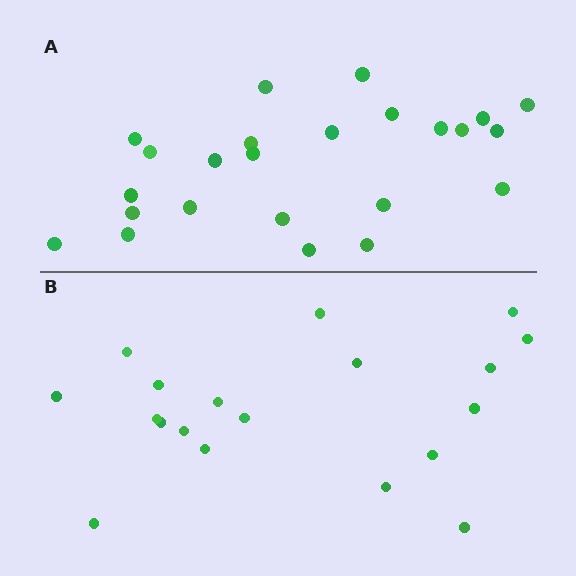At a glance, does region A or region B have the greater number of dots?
Region A (the top region) has more dots.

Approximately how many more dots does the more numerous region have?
Region A has about 5 more dots than region B.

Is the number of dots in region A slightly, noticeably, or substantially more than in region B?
Region A has noticeably more, but not dramatically so. The ratio is roughly 1.3 to 1.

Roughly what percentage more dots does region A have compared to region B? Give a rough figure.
About 25% more.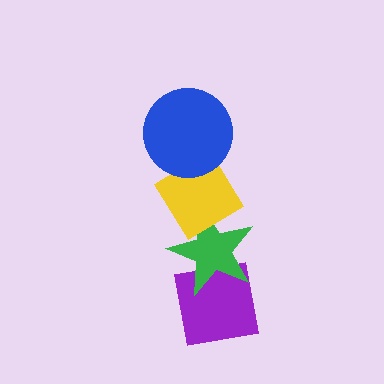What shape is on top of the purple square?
The green star is on top of the purple square.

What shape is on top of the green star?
The yellow diamond is on top of the green star.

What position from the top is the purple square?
The purple square is 4th from the top.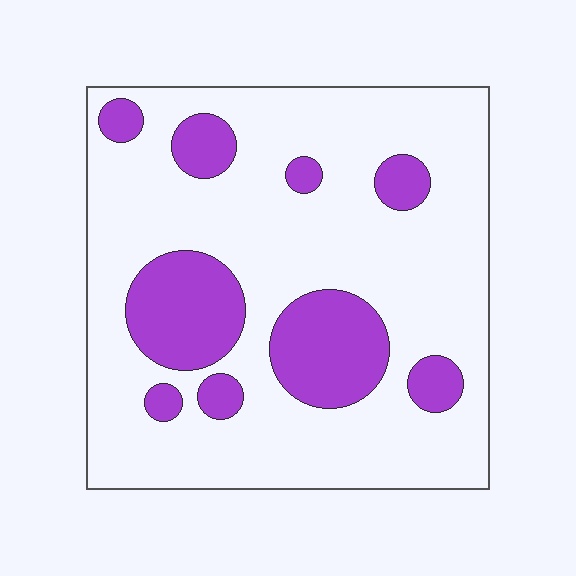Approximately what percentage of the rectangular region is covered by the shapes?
Approximately 25%.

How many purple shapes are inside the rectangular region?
9.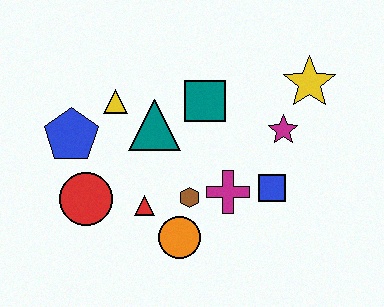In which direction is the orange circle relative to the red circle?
The orange circle is to the right of the red circle.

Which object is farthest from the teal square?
The red circle is farthest from the teal square.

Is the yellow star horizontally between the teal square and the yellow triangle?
No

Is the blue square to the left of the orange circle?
No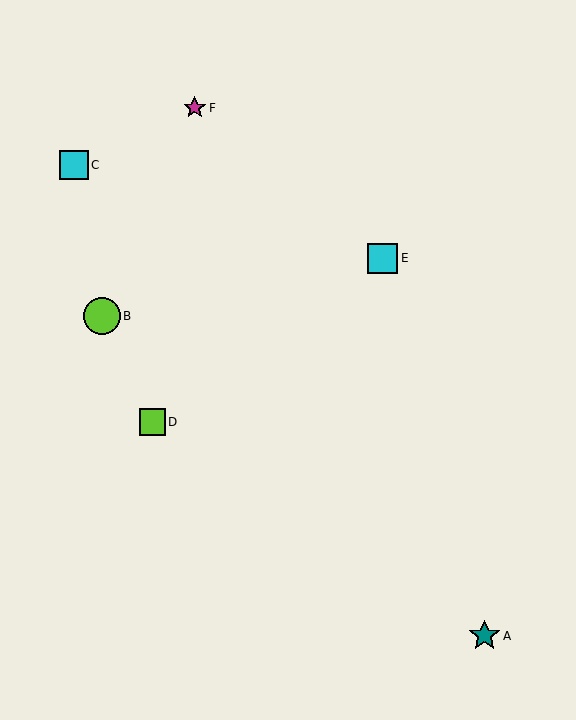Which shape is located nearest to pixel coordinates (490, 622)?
The teal star (labeled A) at (485, 636) is nearest to that location.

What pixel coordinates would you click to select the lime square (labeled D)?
Click at (152, 422) to select the lime square D.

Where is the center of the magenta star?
The center of the magenta star is at (195, 108).